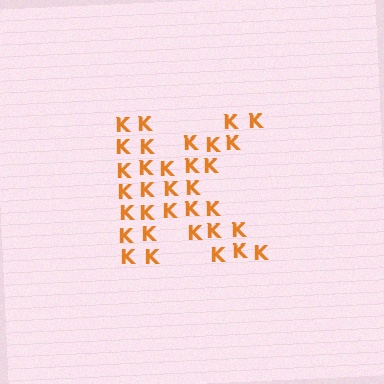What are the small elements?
The small elements are letter K's.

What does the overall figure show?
The overall figure shows the letter K.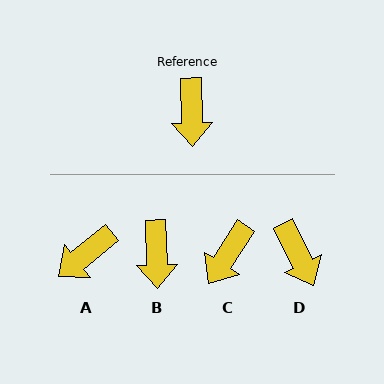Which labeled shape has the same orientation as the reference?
B.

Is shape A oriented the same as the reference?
No, it is off by about 52 degrees.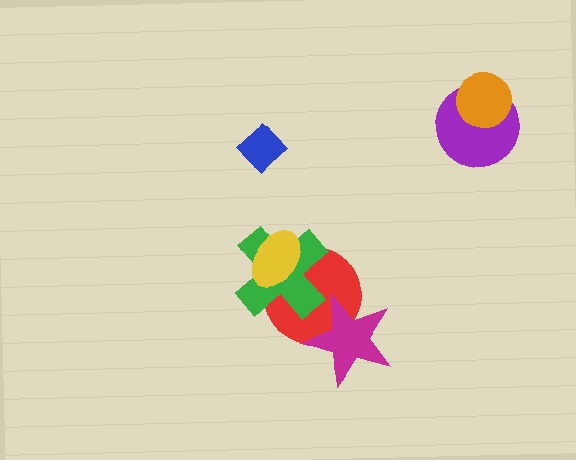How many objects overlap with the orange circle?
1 object overlaps with the orange circle.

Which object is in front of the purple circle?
The orange circle is in front of the purple circle.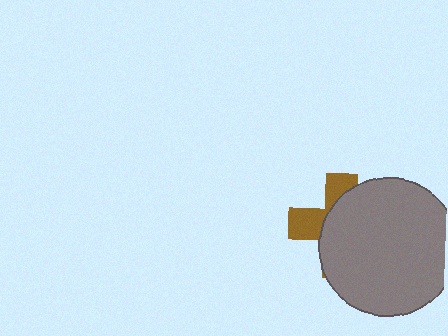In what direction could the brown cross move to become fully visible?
The brown cross could move left. That would shift it out from behind the gray circle entirely.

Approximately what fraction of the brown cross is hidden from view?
Roughly 67% of the brown cross is hidden behind the gray circle.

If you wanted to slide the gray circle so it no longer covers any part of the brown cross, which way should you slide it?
Slide it right — that is the most direct way to separate the two shapes.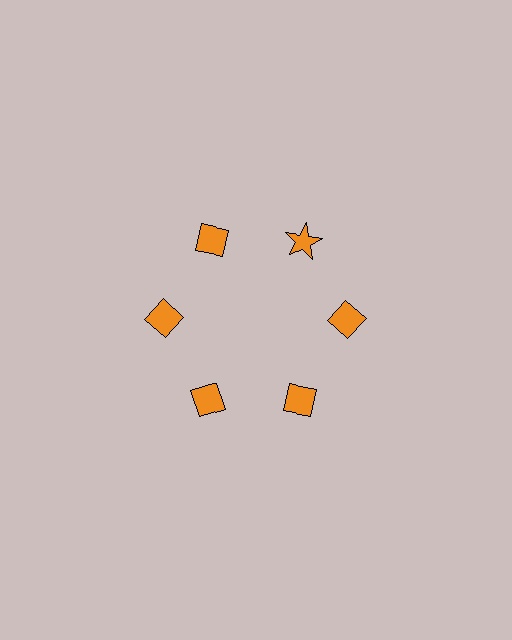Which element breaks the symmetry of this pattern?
The orange star at roughly the 1 o'clock position breaks the symmetry. All other shapes are orange diamonds.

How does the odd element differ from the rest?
It has a different shape: star instead of diamond.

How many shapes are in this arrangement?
There are 6 shapes arranged in a ring pattern.